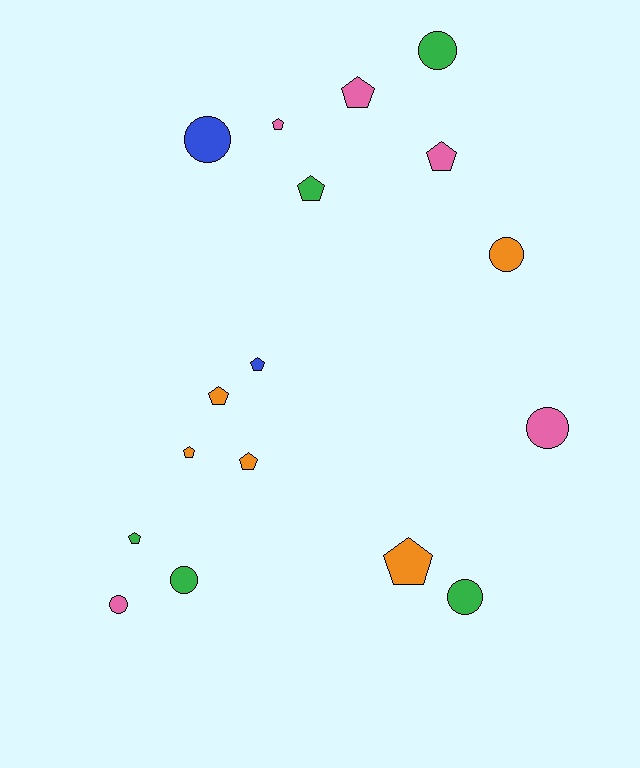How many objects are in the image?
There are 17 objects.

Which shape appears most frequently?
Pentagon, with 10 objects.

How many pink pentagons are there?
There are 3 pink pentagons.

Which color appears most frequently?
Green, with 5 objects.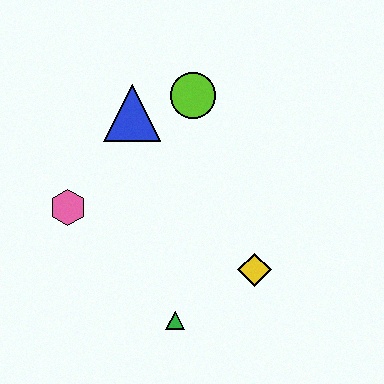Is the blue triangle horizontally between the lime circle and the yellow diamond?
No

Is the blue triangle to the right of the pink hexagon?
Yes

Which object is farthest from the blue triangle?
The green triangle is farthest from the blue triangle.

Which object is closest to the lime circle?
The blue triangle is closest to the lime circle.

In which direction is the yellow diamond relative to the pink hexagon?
The yellow diamond is to the right of the pink hexagon.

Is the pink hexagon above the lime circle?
No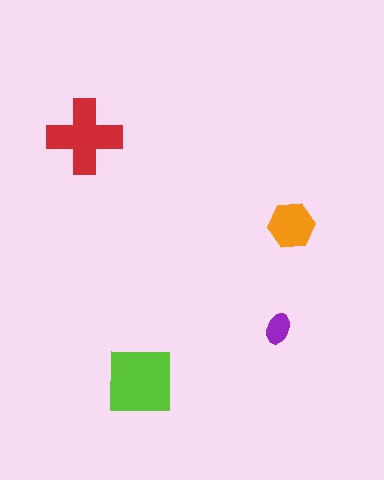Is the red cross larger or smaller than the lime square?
Smaller.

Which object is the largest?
The lime square.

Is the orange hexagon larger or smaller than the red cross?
Smaller.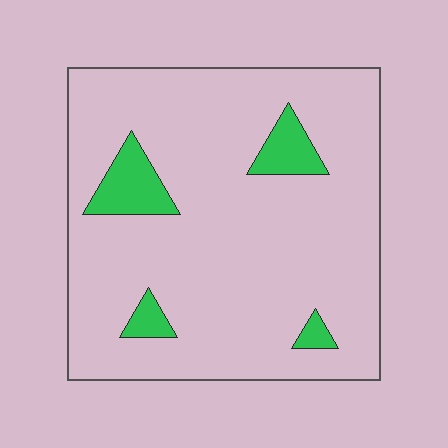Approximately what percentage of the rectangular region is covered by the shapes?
Approximately 10%.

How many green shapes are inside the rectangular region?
4.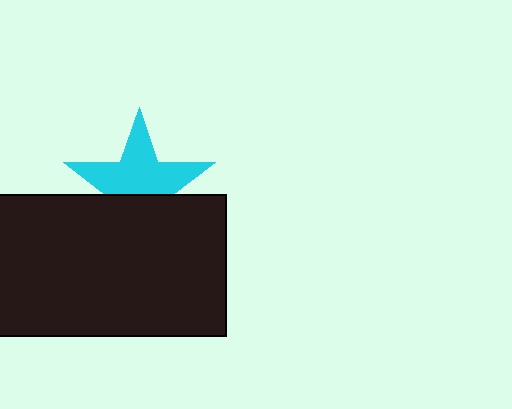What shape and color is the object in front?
The object in front is a black rectangle.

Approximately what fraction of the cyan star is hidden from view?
Roughly 39% of the cyan star is hidden behind the black rectangle.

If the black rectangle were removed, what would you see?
You would see the complete cyan star.